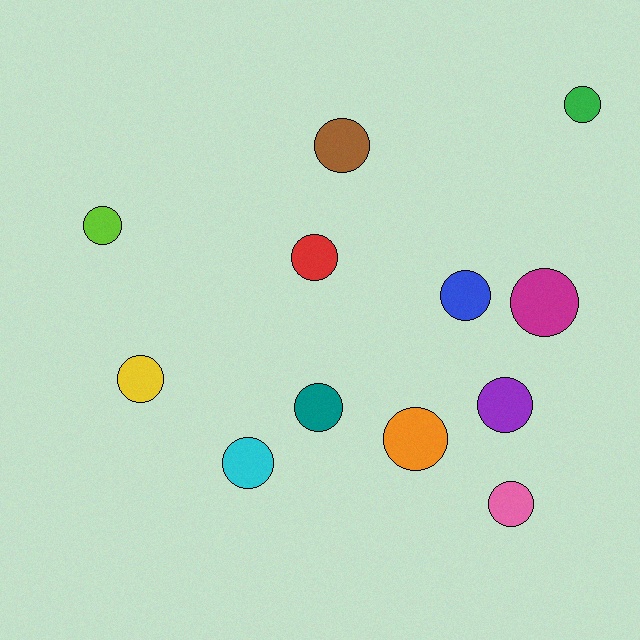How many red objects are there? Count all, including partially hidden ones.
There is 1 red object.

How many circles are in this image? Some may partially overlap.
There are 12 circles.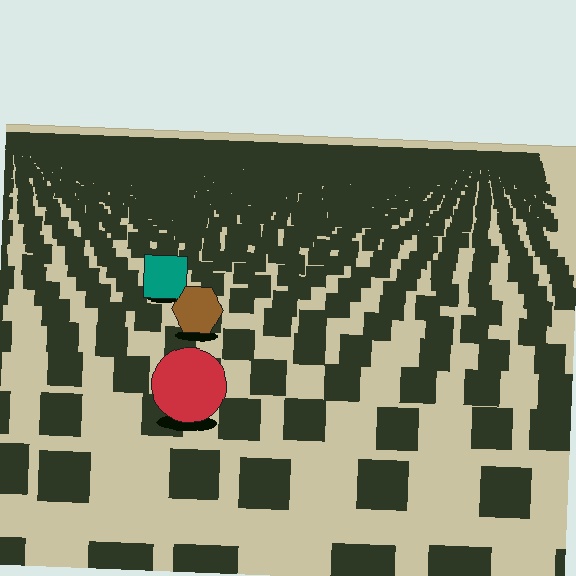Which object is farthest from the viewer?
The teal square is farthest from the viewer. It appears smaller and the ground texture around it is denser.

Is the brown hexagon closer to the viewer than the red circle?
No. The red circle is closer — you can tell from the texture gradient: the ground texture is coarser near it.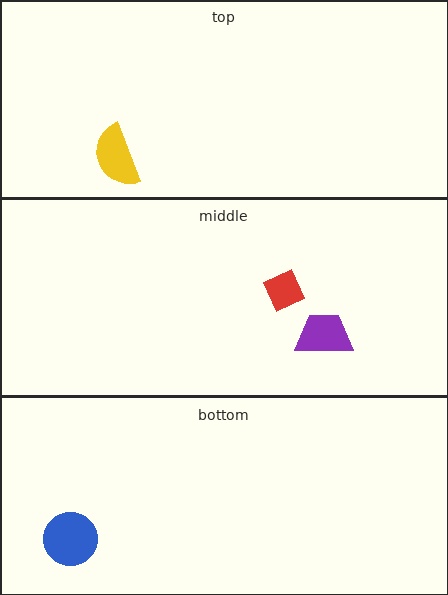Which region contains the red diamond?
The middle region.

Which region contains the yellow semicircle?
The top region.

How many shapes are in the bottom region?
1.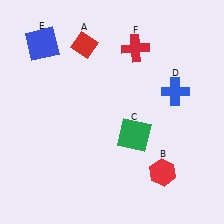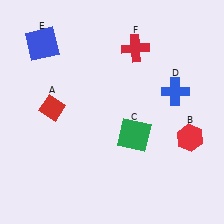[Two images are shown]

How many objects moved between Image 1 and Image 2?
2 objects moved between the two images.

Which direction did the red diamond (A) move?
The red diamond (A) moved down.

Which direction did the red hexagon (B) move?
The red hexagon (B) moved up.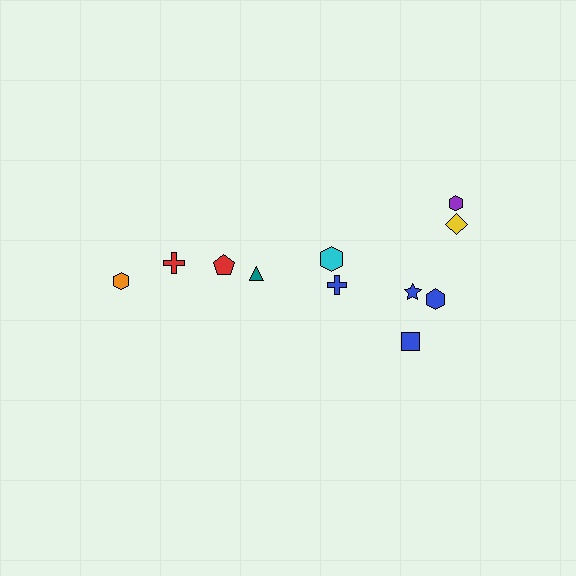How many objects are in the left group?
There are 4 objects.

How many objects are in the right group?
There are 7 objects.